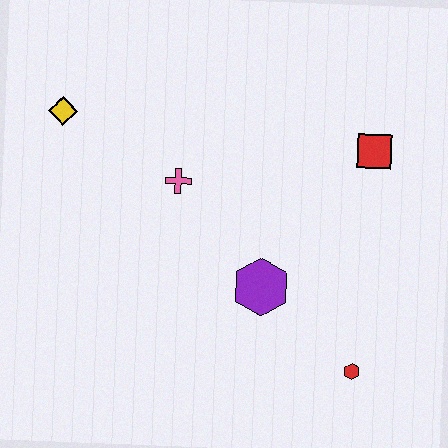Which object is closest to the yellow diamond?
The pink cross is closest to the yellow diamond.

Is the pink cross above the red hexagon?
Yes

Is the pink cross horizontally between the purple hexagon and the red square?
No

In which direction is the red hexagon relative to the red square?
The red hexagon is below the red square.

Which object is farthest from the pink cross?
The red hexagon is farthest from the pink cross.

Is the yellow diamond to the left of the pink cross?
Yes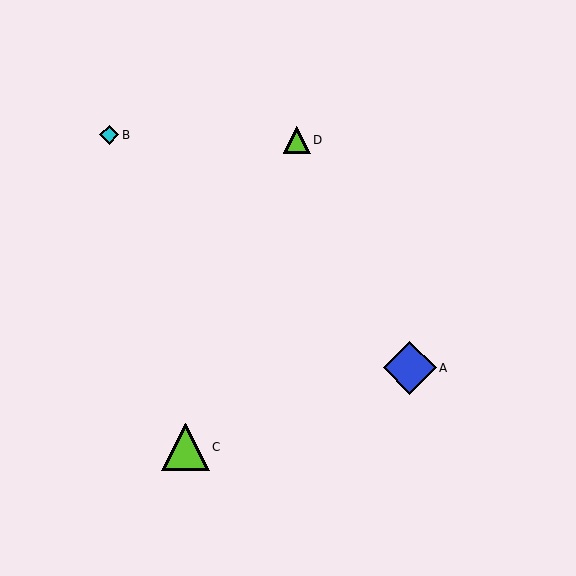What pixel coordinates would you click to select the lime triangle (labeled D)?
Click at (297, 140) to select the lime triangle D.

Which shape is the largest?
The blue diamond (labeled A) is the largest.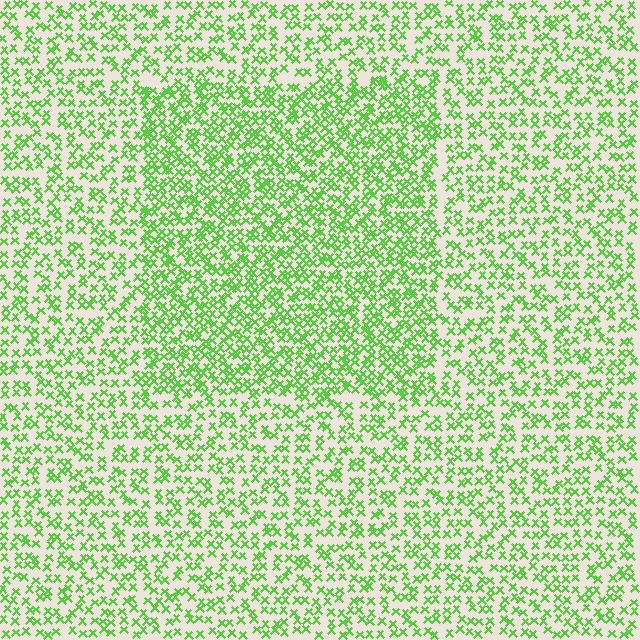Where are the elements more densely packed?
The elements are more densely packed inside the rectangle boundary.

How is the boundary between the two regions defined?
The boundary is defined by a change in element density (approximately 1.7x ratio). All elements are the same color, size, and shape.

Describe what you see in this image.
The image contains small lime elements arranged at two different densities. A rectangle-shaped region is visible where the elements are more densely packed than the surrounding area.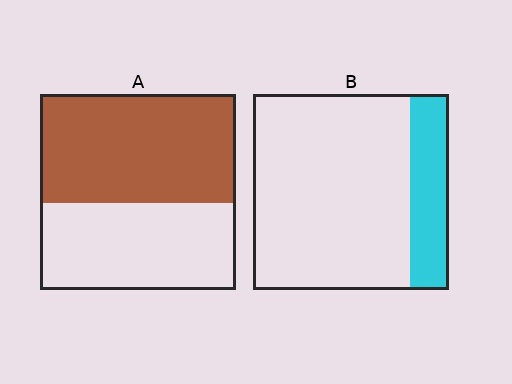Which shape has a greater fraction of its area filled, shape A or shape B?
Shape A.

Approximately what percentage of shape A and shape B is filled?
A is approximately 55% and B is approximately 20%.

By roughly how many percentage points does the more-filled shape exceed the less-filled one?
By roughly 35 percentage points (A over B).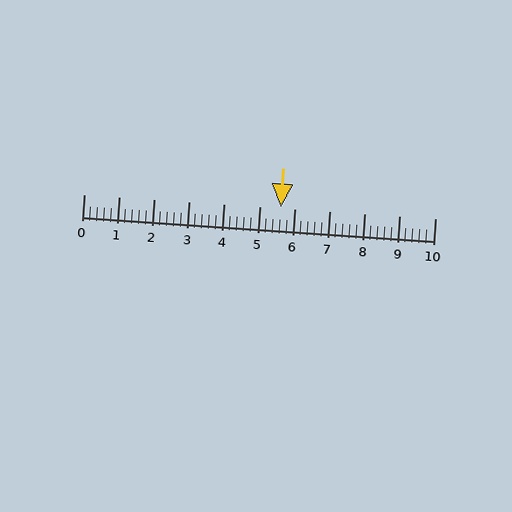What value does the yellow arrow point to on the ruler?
The yellow arrow points to approximately 5.6.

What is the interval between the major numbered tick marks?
The major tick marks are spaced 1 units apart.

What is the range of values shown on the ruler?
The ruler shows values from 0 to 10.